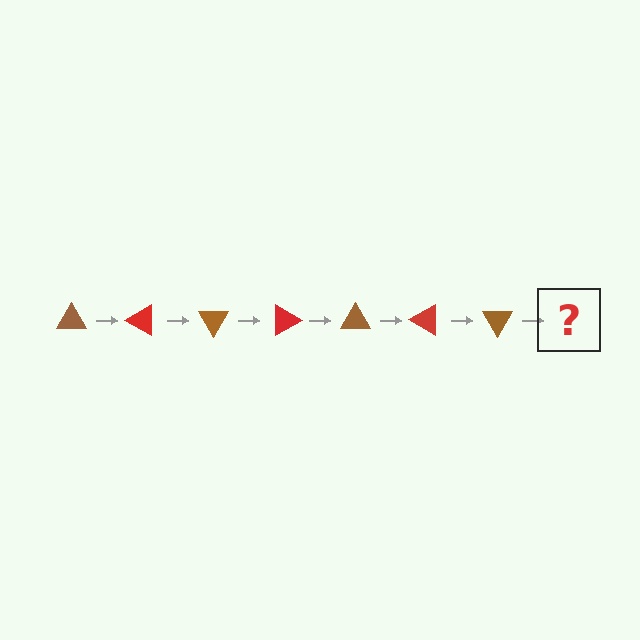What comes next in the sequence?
The next element should be a red triangle, rotated 210 degrees from the start.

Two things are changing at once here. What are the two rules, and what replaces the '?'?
The two rules are that it rotates 30 degrees each step and the color cycles through brown and red. The '?' should be a red triangle, rotated 210 degrees from the start.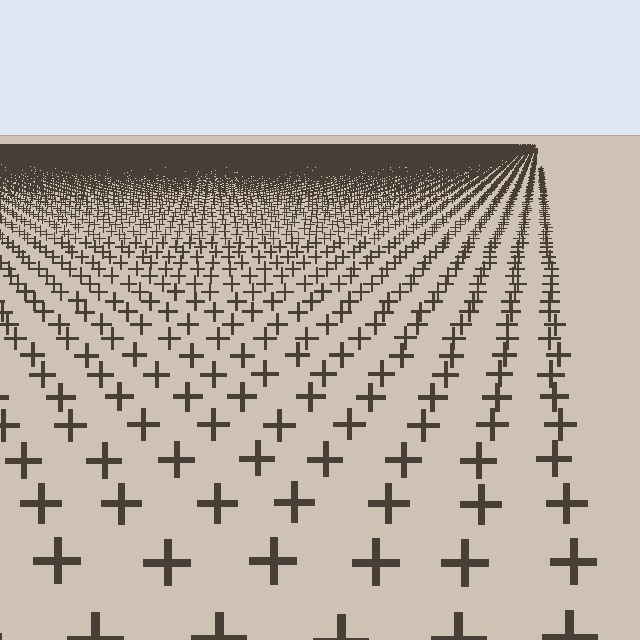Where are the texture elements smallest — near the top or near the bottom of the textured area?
Near the top.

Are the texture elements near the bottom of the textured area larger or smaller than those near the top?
Larger. Near the bottom, elements are closer to the viewer and appear at a bigger on-screen size.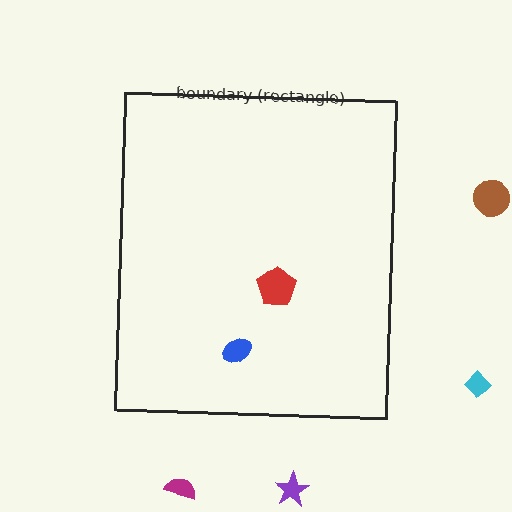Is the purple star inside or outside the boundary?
Outside.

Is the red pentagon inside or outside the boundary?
Inside.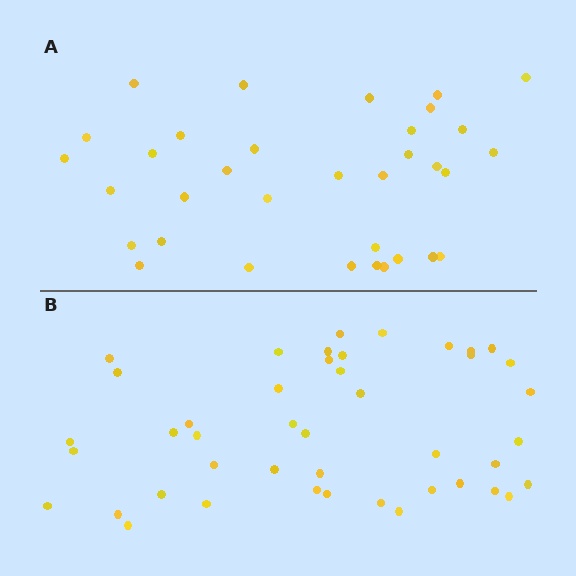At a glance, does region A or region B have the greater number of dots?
Region B (the bottom region) has more dots.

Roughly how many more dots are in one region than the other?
Region B has roughly 10 or so more dots than region A.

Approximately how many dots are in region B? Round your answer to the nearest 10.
About 40 dots. (The exact count is 44, which rounds to 40.)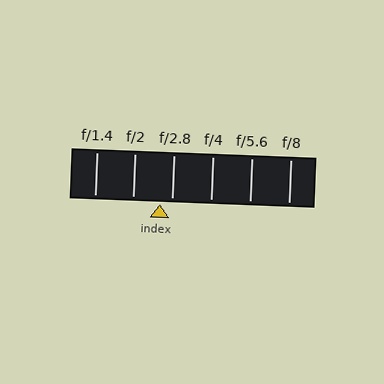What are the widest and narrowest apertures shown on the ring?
The widest aperture shown is f/1.4 and the narrowest is f/8.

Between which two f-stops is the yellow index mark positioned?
The index mark is between f/2 and f/2.8.